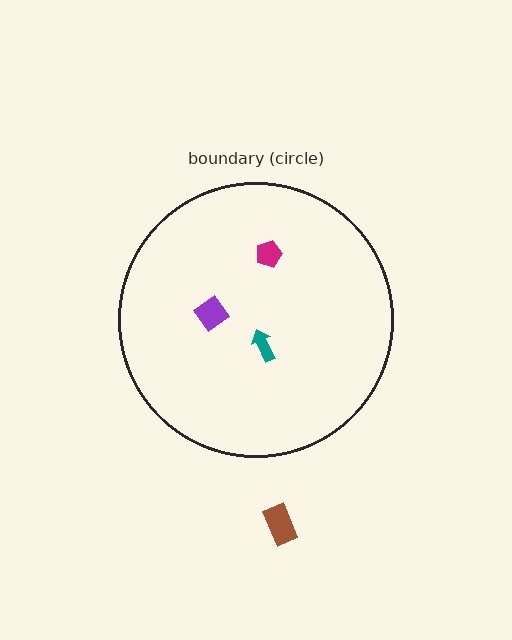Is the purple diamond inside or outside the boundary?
Inside.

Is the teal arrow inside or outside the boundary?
Inside.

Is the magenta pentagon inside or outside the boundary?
Inside.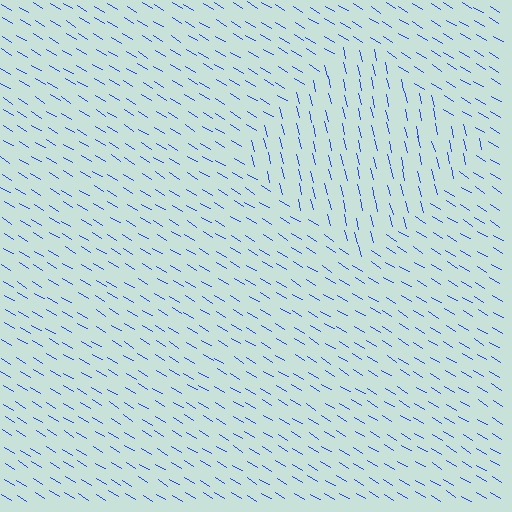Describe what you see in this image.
The image is filled with small blue line segments. A diamond region in the image has lines oriented differently from the surrounding lines, creating a visible texture boundary.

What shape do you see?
I see a diamond.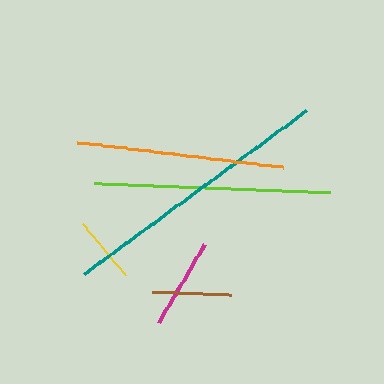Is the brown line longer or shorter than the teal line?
The teal line is longer than the brown line.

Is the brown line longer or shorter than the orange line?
The orange line is longer than the brown line.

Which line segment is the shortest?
The yellow line is the shortest at approximately 67 pixels.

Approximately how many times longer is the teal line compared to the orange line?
The teal line is approximately 1.3 times the length of the orange line.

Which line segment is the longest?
The teal line is the longest at approximately 277 pixels.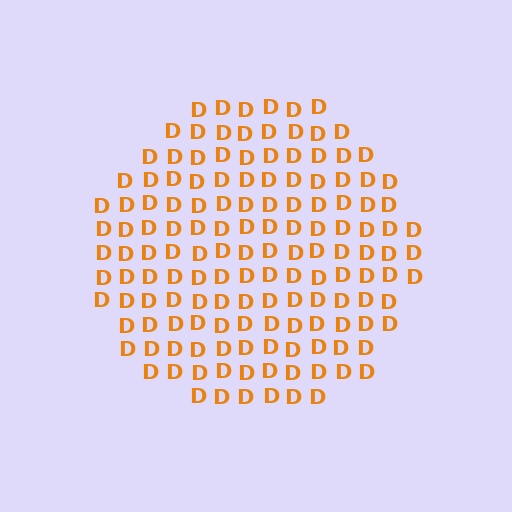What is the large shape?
The large shape is a circle.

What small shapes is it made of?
It is made of small letter D's.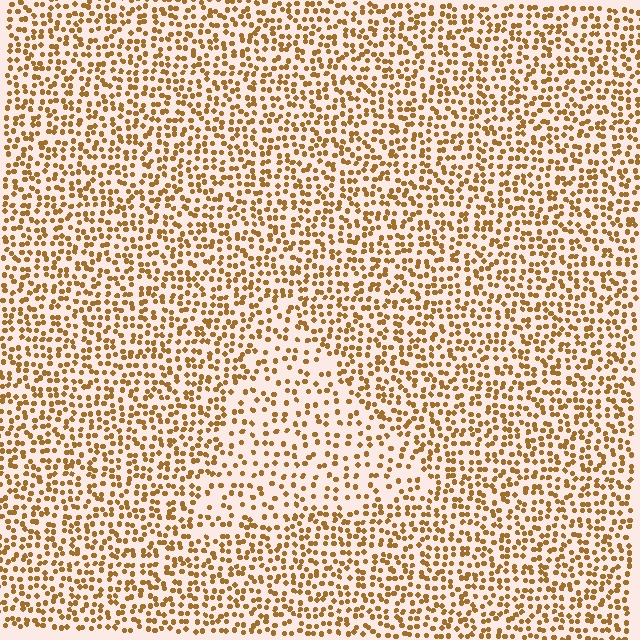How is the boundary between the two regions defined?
The boundary is defined by a change in element density (approximately 1.7x ratio). All elements are the same color, size, and shape.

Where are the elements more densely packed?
The elements are more densely packed outside the triangle boundary.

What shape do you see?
I see a triangle.